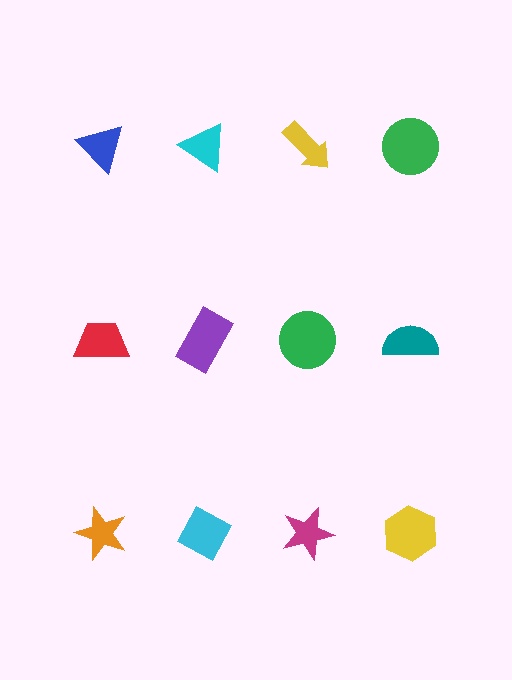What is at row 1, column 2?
A cyan triangle.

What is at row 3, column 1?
An orange star.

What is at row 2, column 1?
A red trapezoid.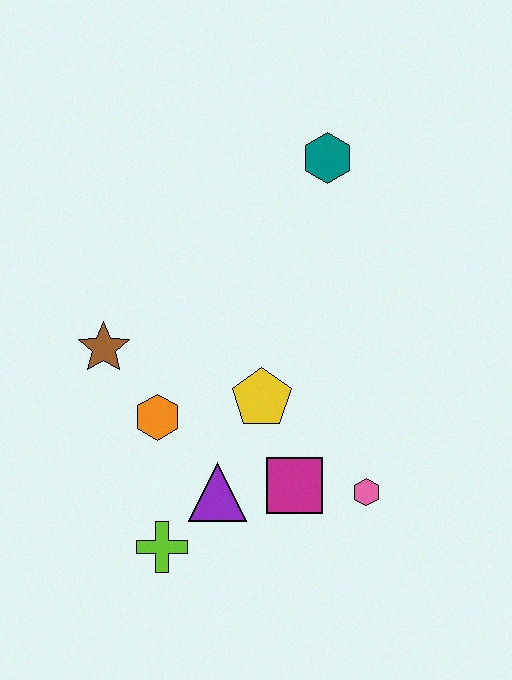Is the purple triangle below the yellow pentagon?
Yes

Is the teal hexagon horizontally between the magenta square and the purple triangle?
No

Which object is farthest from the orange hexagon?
The teal hexagon is farthest from the orange hexagon.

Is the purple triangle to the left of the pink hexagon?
Yes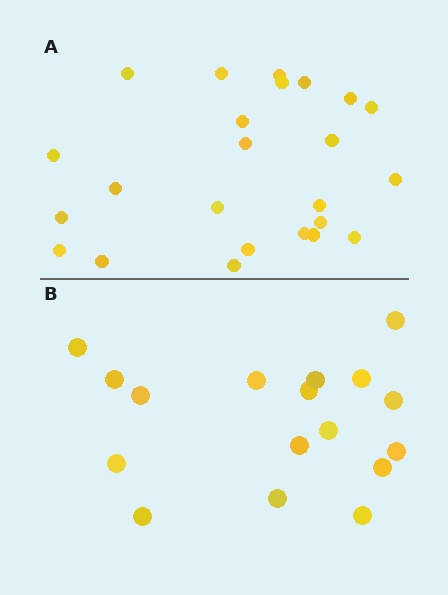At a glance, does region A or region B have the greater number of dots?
Region A (the top region) has more dots.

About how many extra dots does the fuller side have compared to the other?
Region A has roughly 8 or so more dots than region B.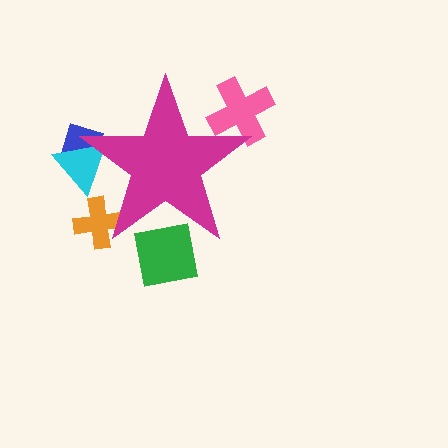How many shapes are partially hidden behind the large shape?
5 shapes are partially hidden.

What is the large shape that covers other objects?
A magenta star.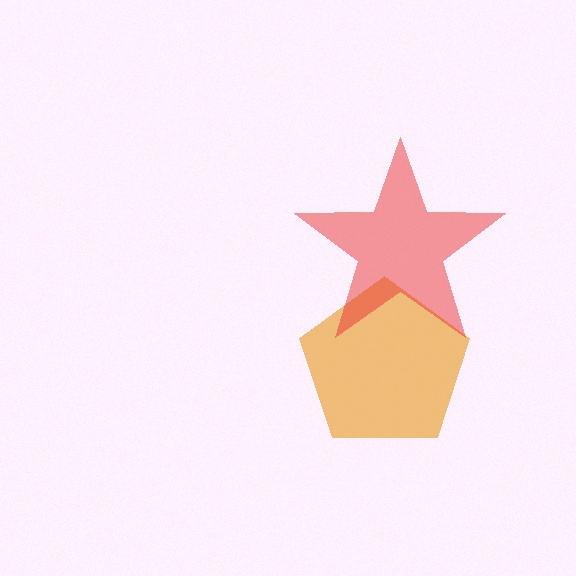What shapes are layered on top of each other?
The layered shapes are: an orange pentagon, a red star.